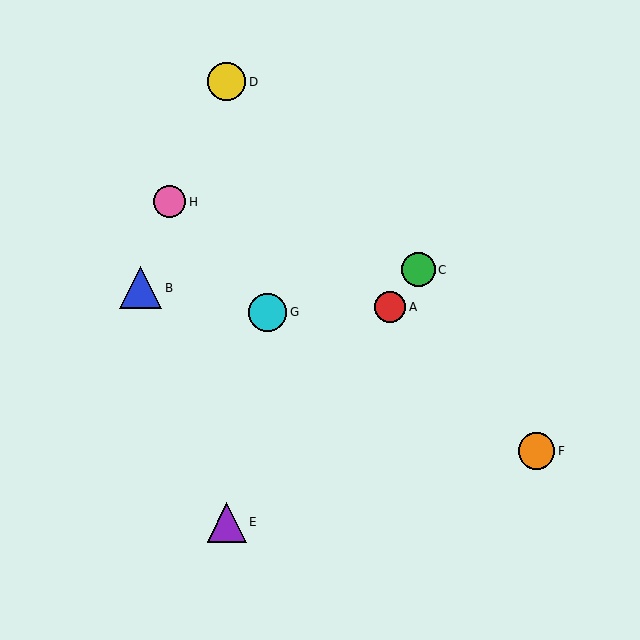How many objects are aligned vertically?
2 objects (D, E) are aligned vertically.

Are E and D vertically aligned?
Yes, both are at x≈227.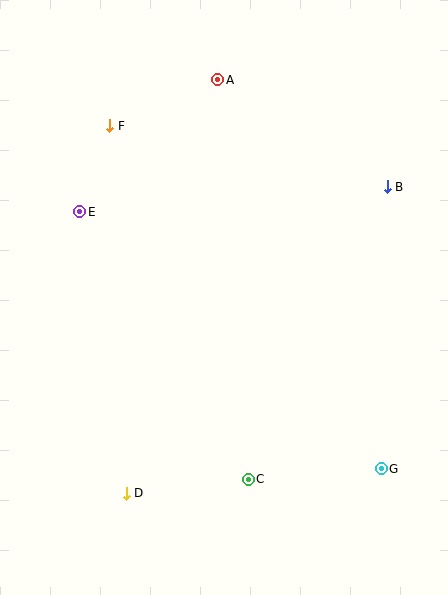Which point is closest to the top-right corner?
Point B is closest to the top-right corner.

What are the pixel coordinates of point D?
Point D is at (126, 493).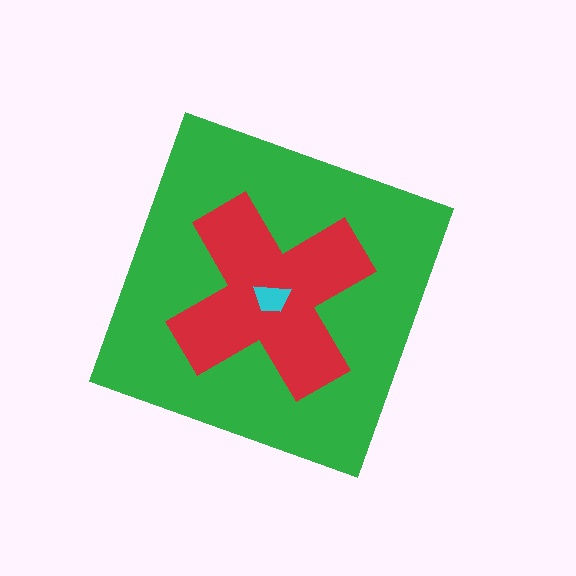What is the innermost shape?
The cyan trapezoid.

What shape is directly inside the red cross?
The cyan trapezoid.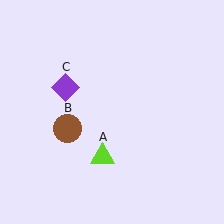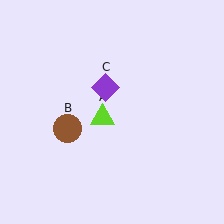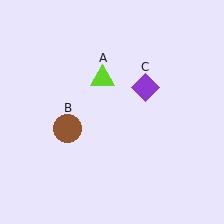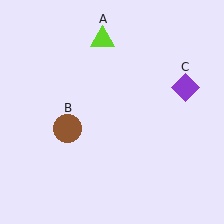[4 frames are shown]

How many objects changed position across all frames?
2 objects changed position: lime triangle (object A), purple diamond (object C).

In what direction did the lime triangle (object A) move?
The lime triangle (object A) moved up.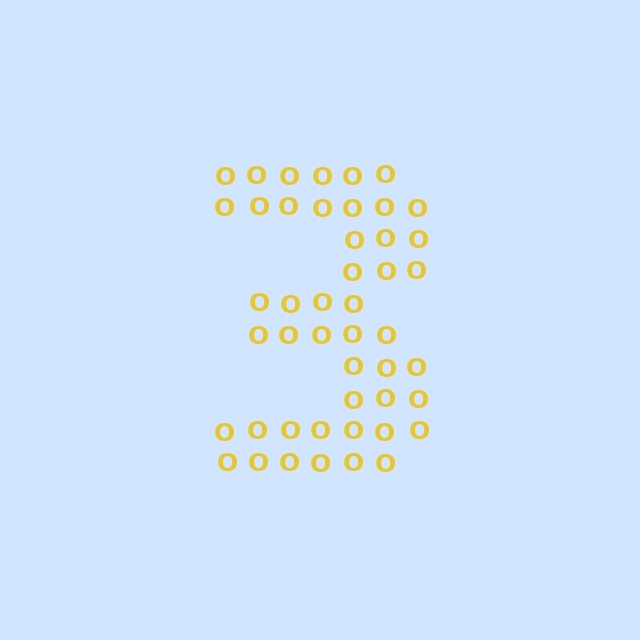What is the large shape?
The large shape is the digit 3.